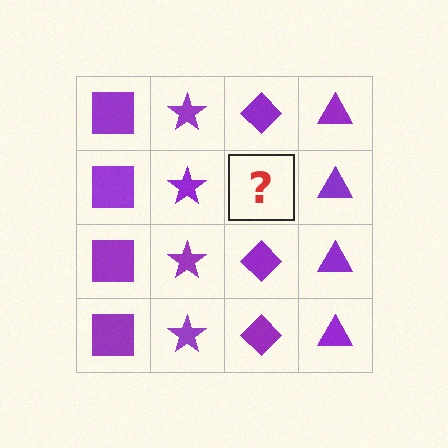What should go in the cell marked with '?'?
The missing cell should contain a purple diamond.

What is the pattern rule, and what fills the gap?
The rule is that each column has a consistent shape. The gap should be filled with a purple diamond.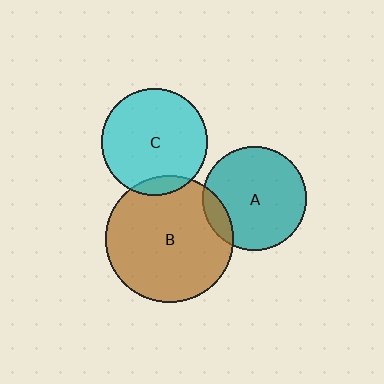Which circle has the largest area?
Circle B (brown).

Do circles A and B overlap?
Yes.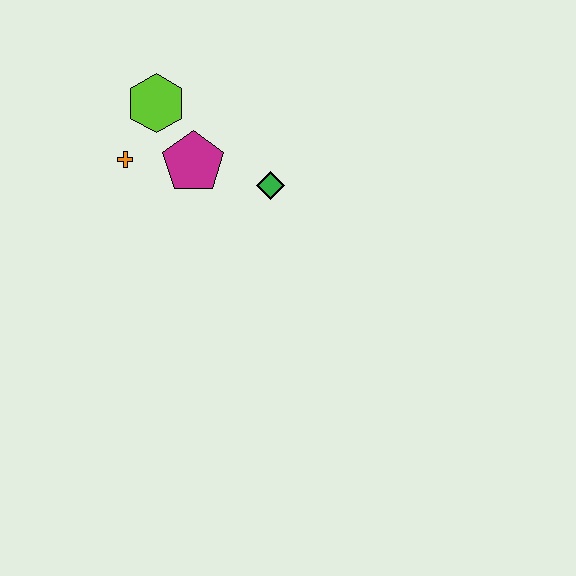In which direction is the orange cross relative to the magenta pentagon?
The orange cross is to the left of the magenta pentagon.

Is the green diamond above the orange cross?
No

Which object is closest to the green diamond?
The magenta pentagon is closest to the green diamond.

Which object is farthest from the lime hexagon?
The green diamond is farthest from the lime hexagon.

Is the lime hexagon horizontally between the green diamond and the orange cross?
Yes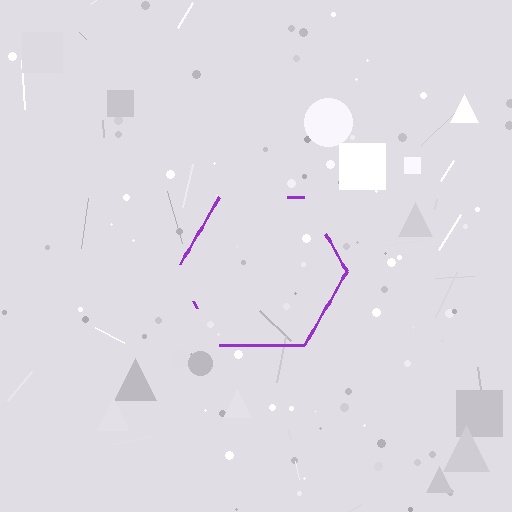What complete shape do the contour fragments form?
The contour fragments form a hexagon.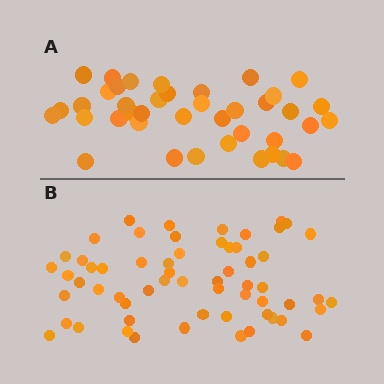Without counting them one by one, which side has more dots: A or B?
Region B (the bottom region) has more dots.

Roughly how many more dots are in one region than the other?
Region B has approximately 20 more dots than region A.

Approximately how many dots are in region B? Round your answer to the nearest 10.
About 60 dots.